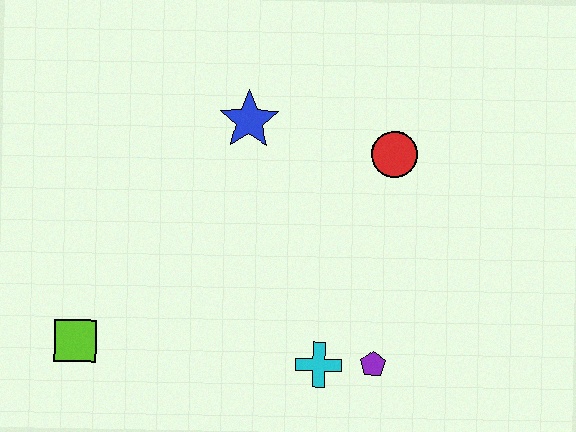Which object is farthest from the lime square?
The red circle is farthest from the lime square.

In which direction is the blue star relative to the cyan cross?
The blue star is above the cyan cross.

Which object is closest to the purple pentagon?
The cyan cross is closest to the purple pentagon.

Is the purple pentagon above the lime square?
No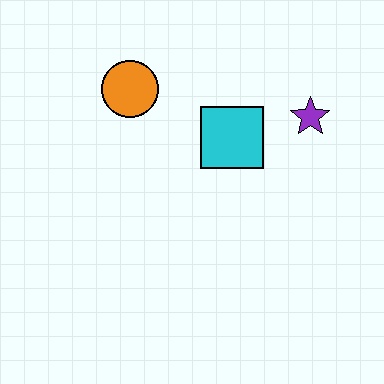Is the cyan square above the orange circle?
No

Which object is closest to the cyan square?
The purple star is closest to the cyan square.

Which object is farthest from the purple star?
The orange circle is farthest from the purple star.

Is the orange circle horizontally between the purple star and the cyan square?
No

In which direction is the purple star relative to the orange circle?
The purple star is to the right of the orange circle.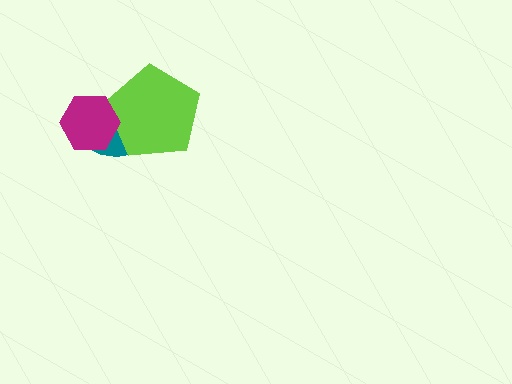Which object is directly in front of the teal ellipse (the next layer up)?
The lime pentagon is directly in front of the teal ellipse.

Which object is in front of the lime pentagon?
The magenta hexagon is in front of the lime pentagon.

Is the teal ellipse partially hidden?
Yes, it is partially covered by another shape.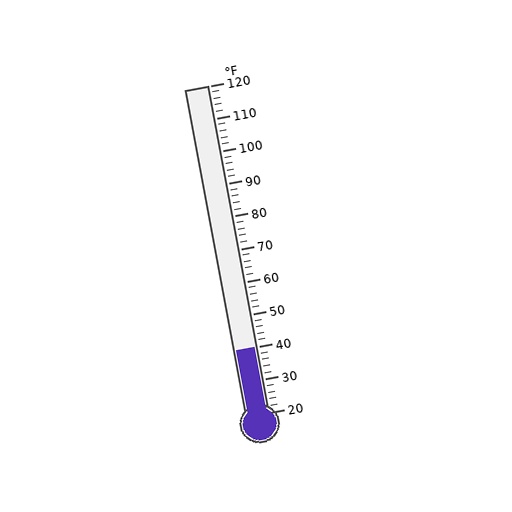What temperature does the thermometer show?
The thermometer shows approximately 40°F.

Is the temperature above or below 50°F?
The temperature is below 50°F.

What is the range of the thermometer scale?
The thermometer scale ranges from 20°F to 120°F.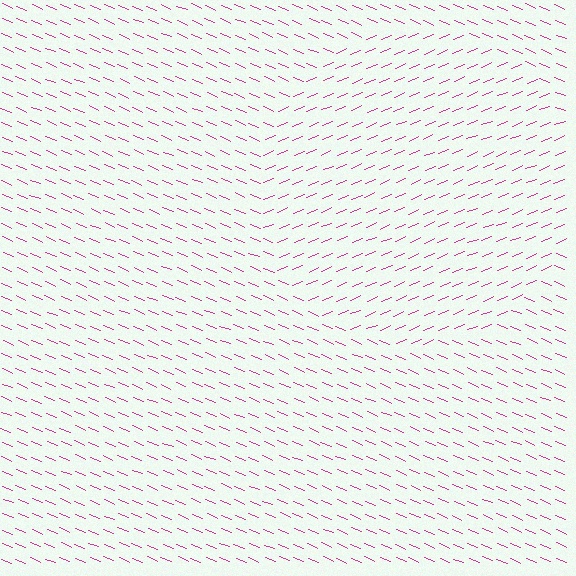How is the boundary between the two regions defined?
The boundary is defined purely by a change in line orientation (approximately 45 degrees difference). All lines are the same color and thickness.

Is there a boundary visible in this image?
Yes, there is a texture boundary formed by a change in line orientation.